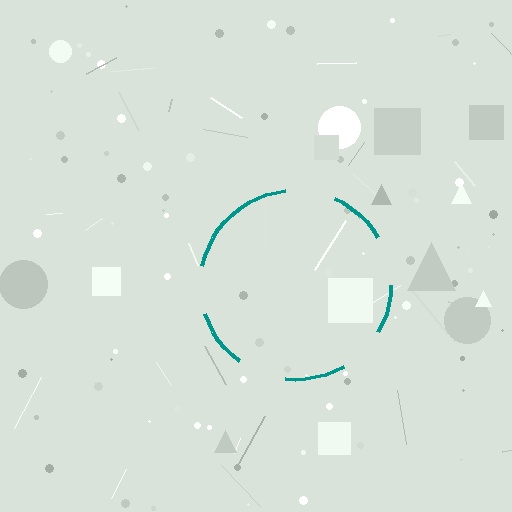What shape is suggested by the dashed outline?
The dashed outline suggests a circle.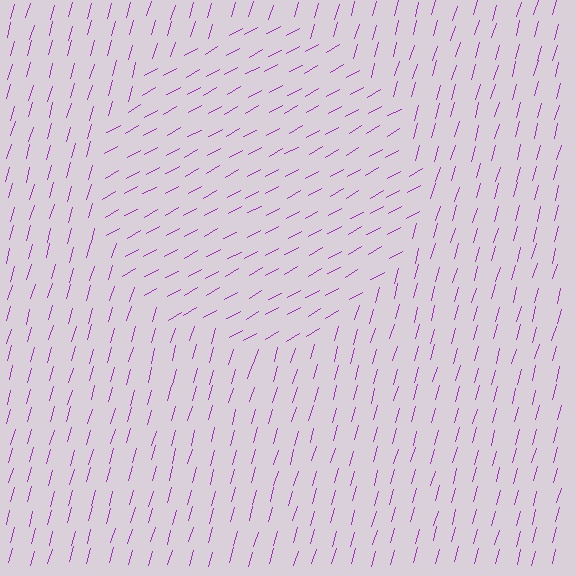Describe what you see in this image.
The image is filled with small purple line segments. A circle region in the image has lines oriented differently from the surrounding lines, creating a visible texture boundary.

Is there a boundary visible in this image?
Yes, there is a texture boundary formed by a change in line orientation.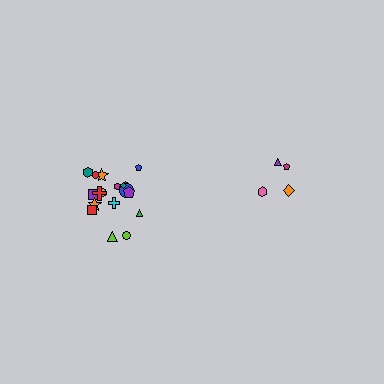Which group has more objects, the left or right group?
The left group.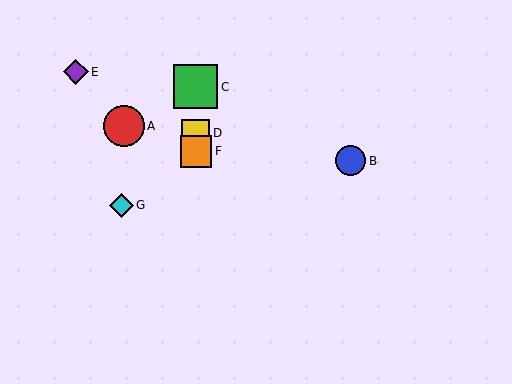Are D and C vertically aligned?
Yes, both are at x≈196.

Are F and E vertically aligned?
No, F is at x≈196 and E is at x≈76.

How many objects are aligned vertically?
3 objects (C, D, F) are aligned vertically.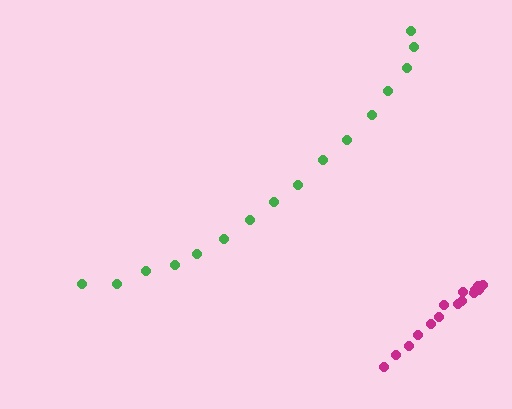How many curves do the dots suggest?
There are 2 distinct paths.